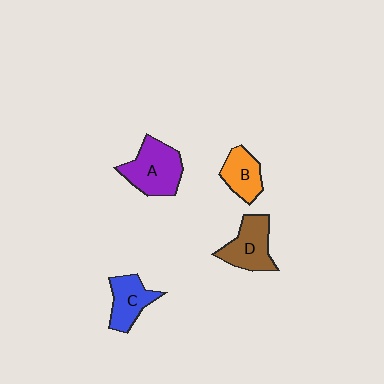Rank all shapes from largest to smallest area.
From largest to smallest: A (purple), D (brown), C (blue), B (orange).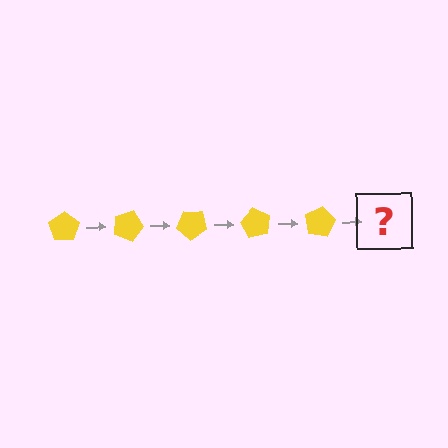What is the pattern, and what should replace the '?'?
The pattern is that the pentagon rotates 20 degrees each step. The '?' should be a yellow pentagon rotated 100 degrees.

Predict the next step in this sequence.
The next step is a yellow pentagon rotated 100 degrees.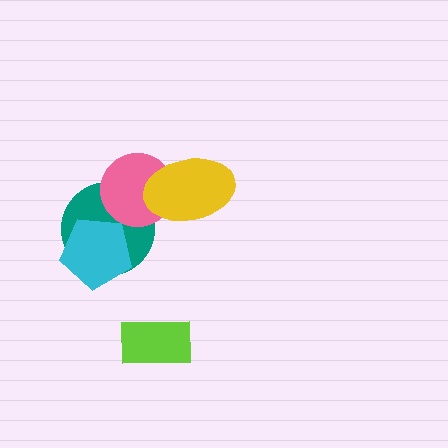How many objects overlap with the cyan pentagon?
1 object overlaps with the cyan pentagon.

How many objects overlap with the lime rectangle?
0 objects overlap with the lime rectangle.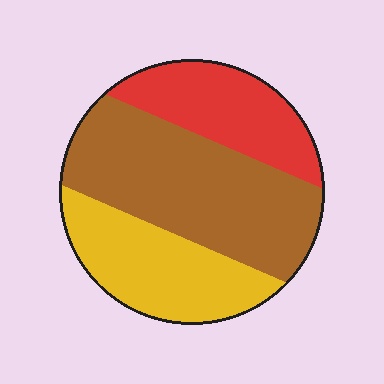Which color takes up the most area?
Brown, at roughly 45%.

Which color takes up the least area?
Red, at roughly 25%.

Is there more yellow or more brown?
Brown.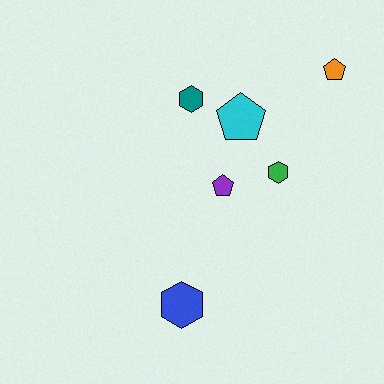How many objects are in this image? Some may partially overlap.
There are 6 objects.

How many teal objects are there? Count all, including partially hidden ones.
There is 1 teal object.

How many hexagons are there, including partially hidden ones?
There are 3 hexagons.